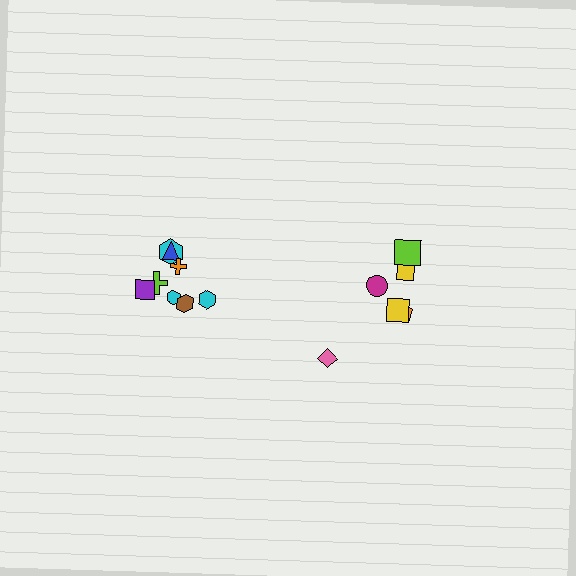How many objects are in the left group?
There are 8 objects.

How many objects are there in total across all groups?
There are 14 objects.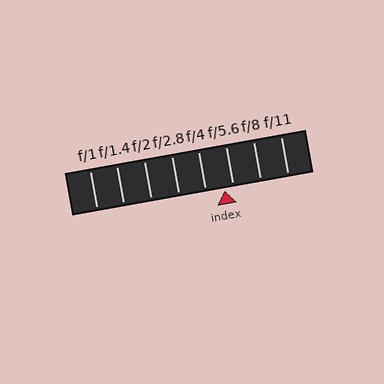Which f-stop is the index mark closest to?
The index mark is closest to f/5.6.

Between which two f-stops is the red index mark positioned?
The index mark is between f/4 and f/5.6.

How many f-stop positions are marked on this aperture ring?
There are 8 f-stop positions marked.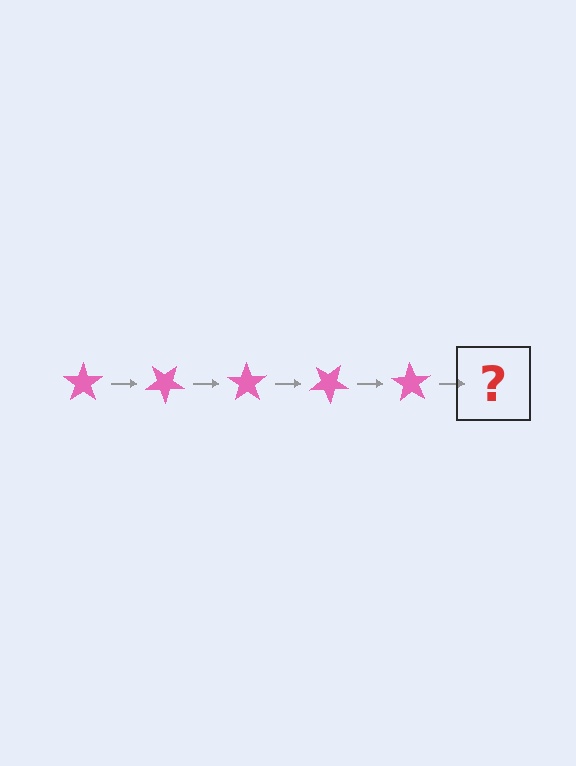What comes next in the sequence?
The next element should be a pink star rotated 175 degrees.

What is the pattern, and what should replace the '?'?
The pattern is that the star rotates 35 degrees each step. The '?' should be a pink star rotated 175 degrees.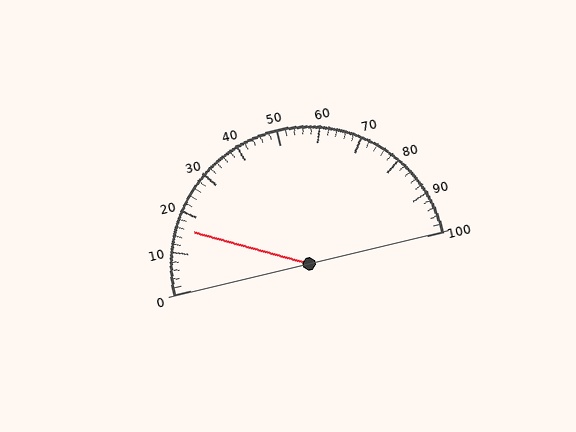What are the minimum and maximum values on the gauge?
The gauge ranges from 0 to 100.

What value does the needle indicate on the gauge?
The needle indicates approximately 16.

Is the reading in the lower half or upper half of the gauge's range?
The reading is in the lower half of the range (0 to 100).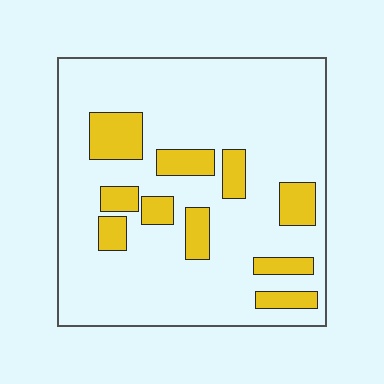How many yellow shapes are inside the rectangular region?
10.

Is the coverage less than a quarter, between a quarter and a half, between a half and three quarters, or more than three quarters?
Less than a quarter.